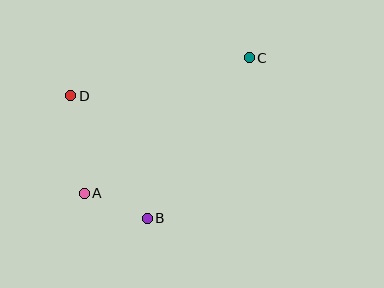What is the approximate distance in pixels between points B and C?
The distance between B and C is approximately 190 pixels.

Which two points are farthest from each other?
Points A and C are farthest from each other.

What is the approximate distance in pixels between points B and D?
The distance between B and D is approximately 144 pixels.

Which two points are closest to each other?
Points A and B are closest to each other.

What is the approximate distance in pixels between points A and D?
The distance between A and D is approximately 99 pixels.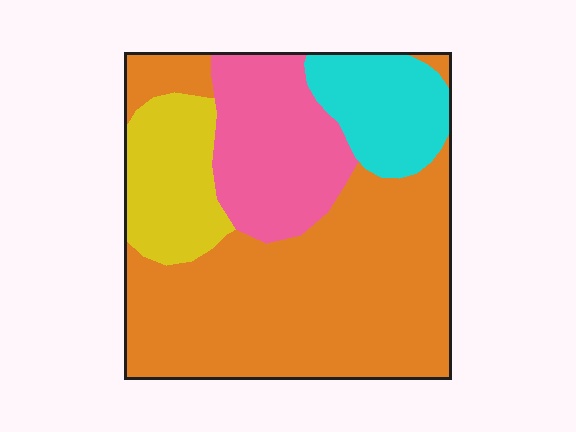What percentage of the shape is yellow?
Yellow takes up less than a quarter of the shape.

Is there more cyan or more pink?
Pink.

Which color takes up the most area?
Orange, at roughly 55%.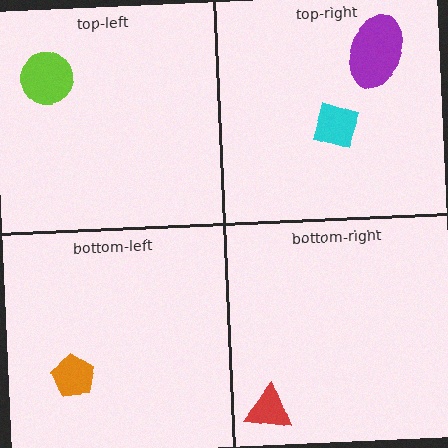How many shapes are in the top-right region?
2.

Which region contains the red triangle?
The bottom-right region.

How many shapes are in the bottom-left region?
1.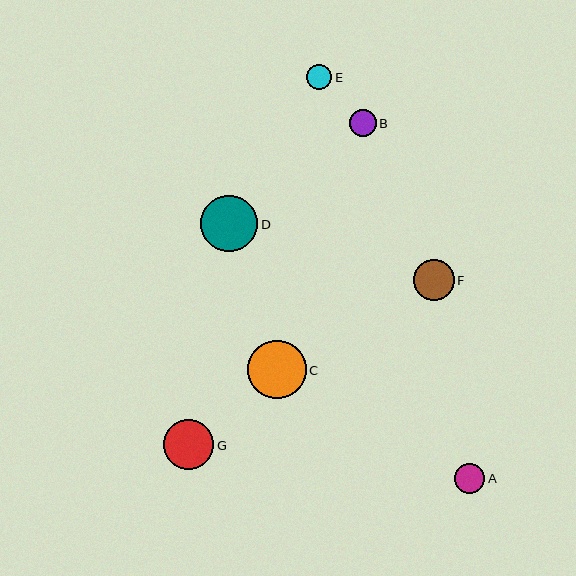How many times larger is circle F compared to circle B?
Circle F is approximately 1.5 times the size of circle B.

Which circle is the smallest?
Circle E is the smallest with a size of approximately 25 pixels.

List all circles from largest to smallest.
From largest to smallest: C, D, G, F, A, B, E.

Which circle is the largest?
Circle C is the largest with a size of approximately 58 pixels.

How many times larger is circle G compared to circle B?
Circle G is approximately 1.9 times the size of circle B.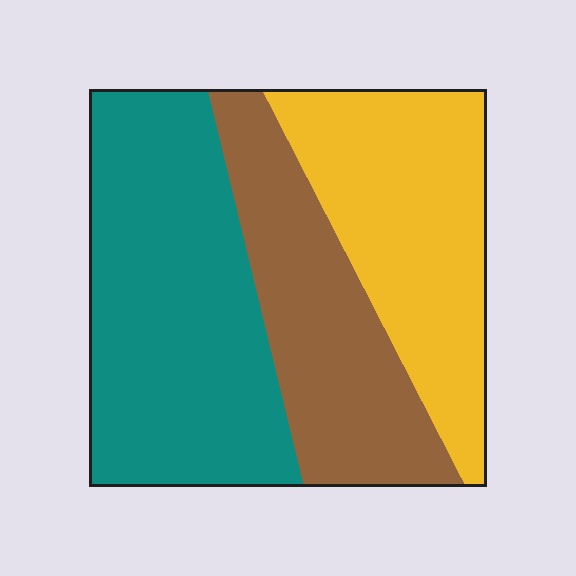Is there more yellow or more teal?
Teal.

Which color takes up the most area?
Teal, at roughly 40%.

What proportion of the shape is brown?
Brown takes up between a sixth and a third of the shape.